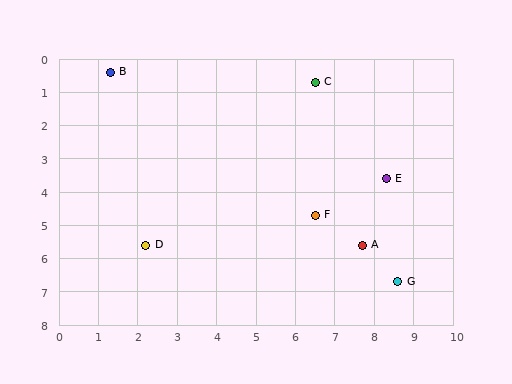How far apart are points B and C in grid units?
Points B and C are about 5.2 grid units apart.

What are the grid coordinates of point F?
Point F is at approximately (6.5, 4.7).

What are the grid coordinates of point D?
Point D is at approximately (2.2, 5.6).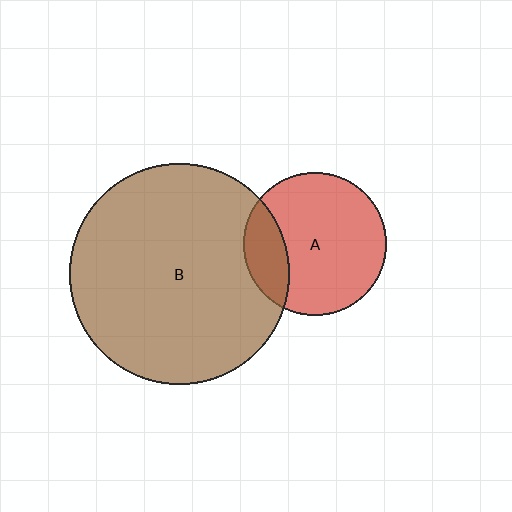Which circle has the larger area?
Circle B (brown).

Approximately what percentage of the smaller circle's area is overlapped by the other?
Approximately 20%.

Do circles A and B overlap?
Yes.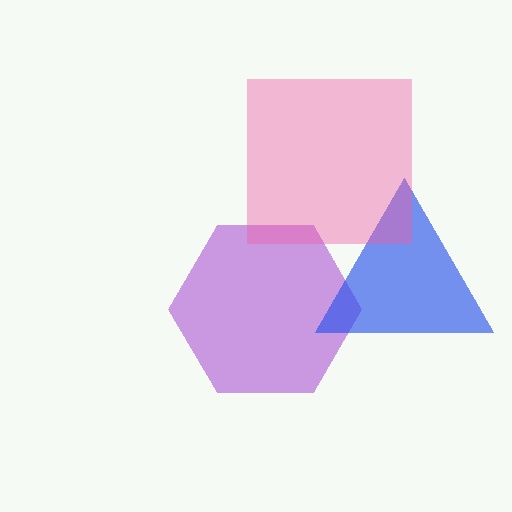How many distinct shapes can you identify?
There are 3 distinct shapes: a purple hexagon, a blue triangle, a pink square.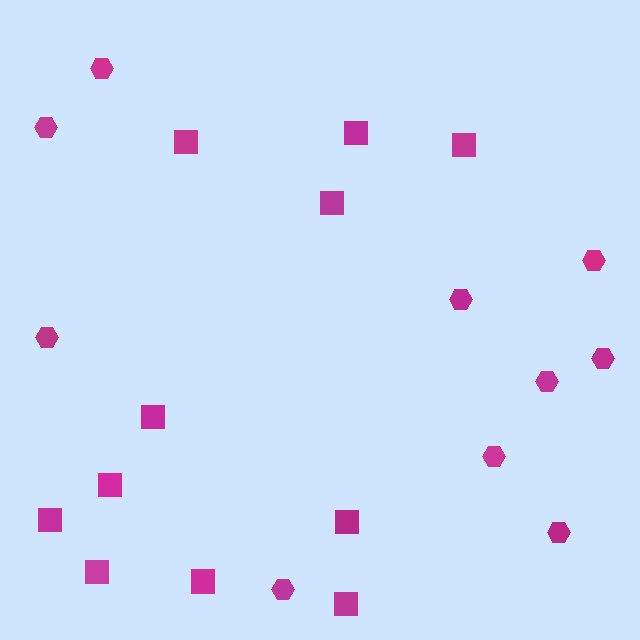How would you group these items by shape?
There are 2 groups: one group of squares (11) and one group of hexagons (10).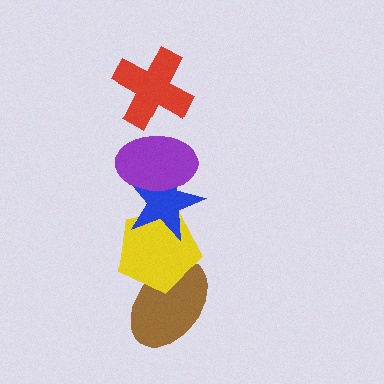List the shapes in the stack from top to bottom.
From top to bottom: the red cross, the purple ellipse, the blue star, the yellow pentagon, the brown ellipse.